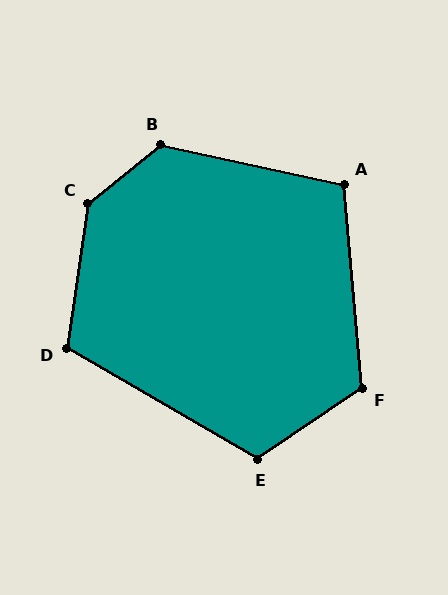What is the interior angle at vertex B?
Approximately 129 degrees (obtuse).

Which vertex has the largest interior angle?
C, at approximately 137 degrees.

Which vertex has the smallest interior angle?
A, at approximately 107 degrees.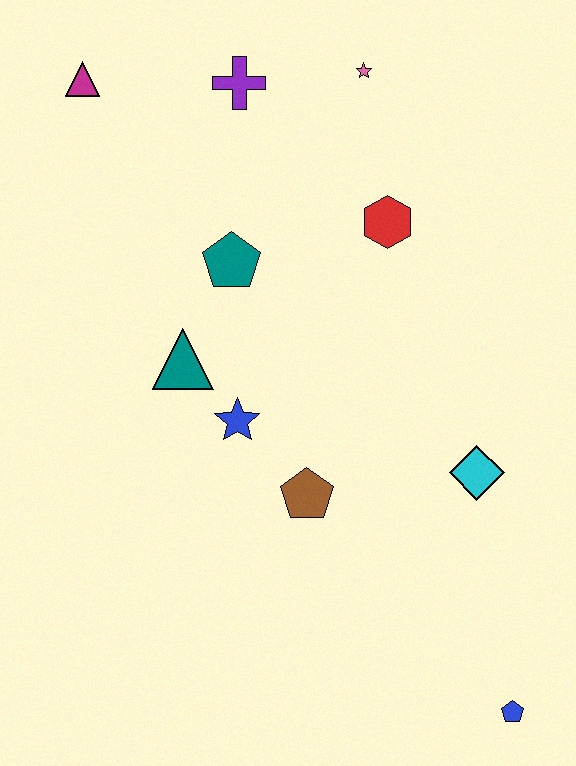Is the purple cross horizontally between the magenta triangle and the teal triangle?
No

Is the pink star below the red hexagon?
No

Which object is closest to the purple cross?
The pink star is closest to the purple cross.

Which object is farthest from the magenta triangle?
The blue pentagon is farthest from the magenta triangle.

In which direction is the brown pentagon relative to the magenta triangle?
The brown pentagon is below the magenta triangle.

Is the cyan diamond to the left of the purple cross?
No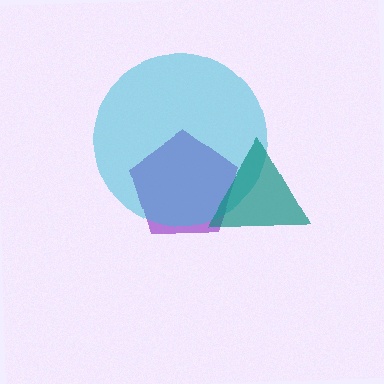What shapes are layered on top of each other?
The layered shapes are: a purple pentagon, a cyan circle, a teal triangle.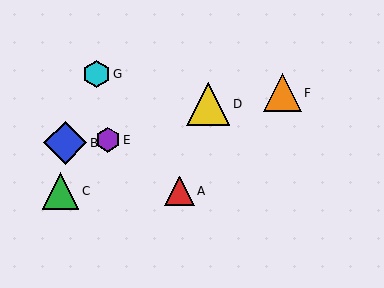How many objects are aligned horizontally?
2 objects (A, C) are aligned horizontally.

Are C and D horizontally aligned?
No, C is at y≈191 and D is at y≈104.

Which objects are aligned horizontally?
Objects A, C are aligned horizontally.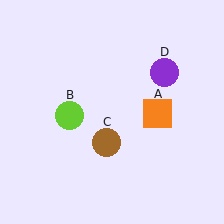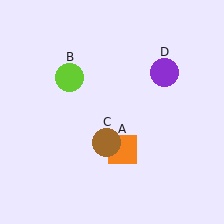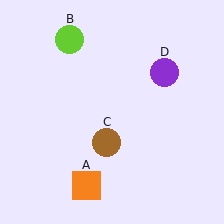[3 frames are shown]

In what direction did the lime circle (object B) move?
The lime circle (object B) moved up.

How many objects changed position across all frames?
2 objects changed position: orange square (object A), lime circle (object B).